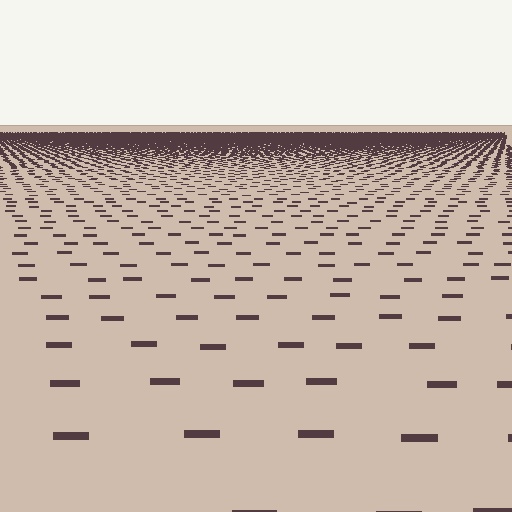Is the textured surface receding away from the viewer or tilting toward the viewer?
The surface is receding away from the viewer. Texture elements get smaller and denser toward the top.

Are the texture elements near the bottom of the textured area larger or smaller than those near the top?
Larger. Near the bottom, elements are closer to the viewer and appear at a bigger on-screen size.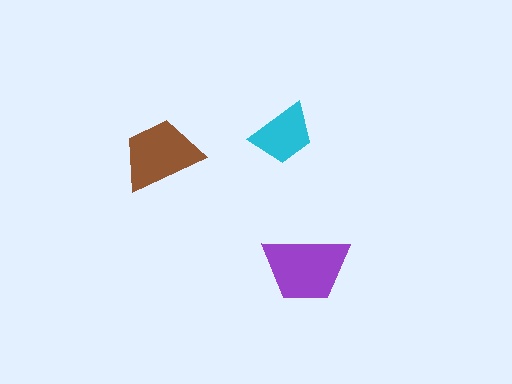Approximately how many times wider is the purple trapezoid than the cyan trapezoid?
About 1.5 times wider.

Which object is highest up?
The cyan trapezoid is topmost.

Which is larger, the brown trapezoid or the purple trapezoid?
The purple one.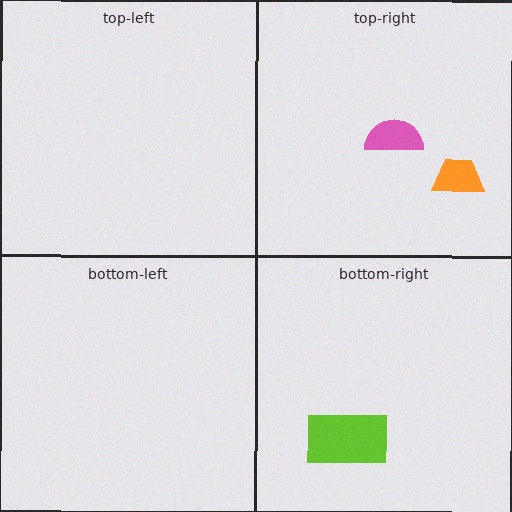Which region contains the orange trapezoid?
The top-right region.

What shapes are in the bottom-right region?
The lime rectangle.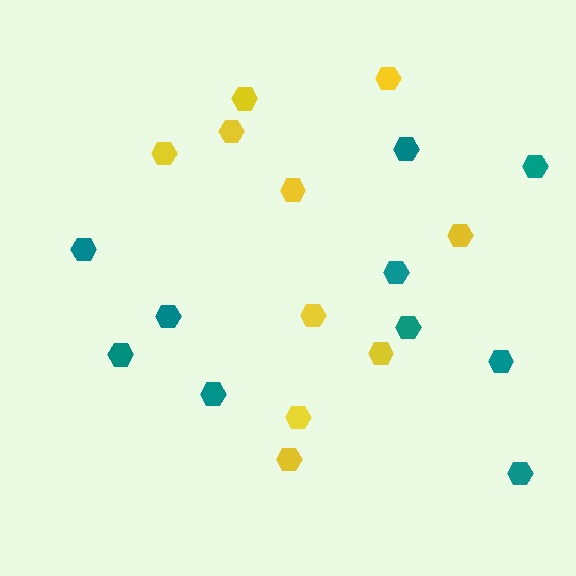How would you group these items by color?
There are 2 groups: one group of yellow hexagons (10) and one group of teal hexagons (10).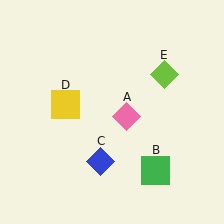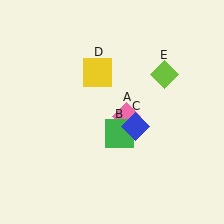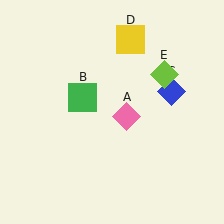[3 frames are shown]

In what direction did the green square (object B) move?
The green square (object B) moved up and to the left.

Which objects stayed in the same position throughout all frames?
Pink diamond (object A) and lime diamond (object E) remained stationary.